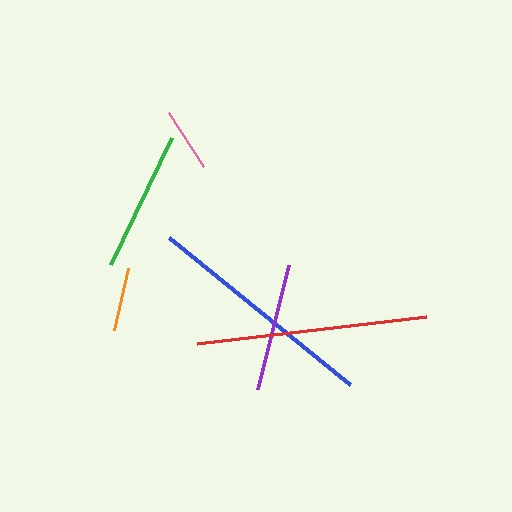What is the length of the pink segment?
The pink segment is approximately 64 pixels long.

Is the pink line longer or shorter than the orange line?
The pink line is longer than the orange line.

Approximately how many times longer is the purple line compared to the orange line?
The purple line is approximately 2.0 times the length of the orange line.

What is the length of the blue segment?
The blue segment is approximately 233 pixels long.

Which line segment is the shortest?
The orange line is the shortest at approximately 63 pixels.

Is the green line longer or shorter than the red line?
The red line is longer than the green line.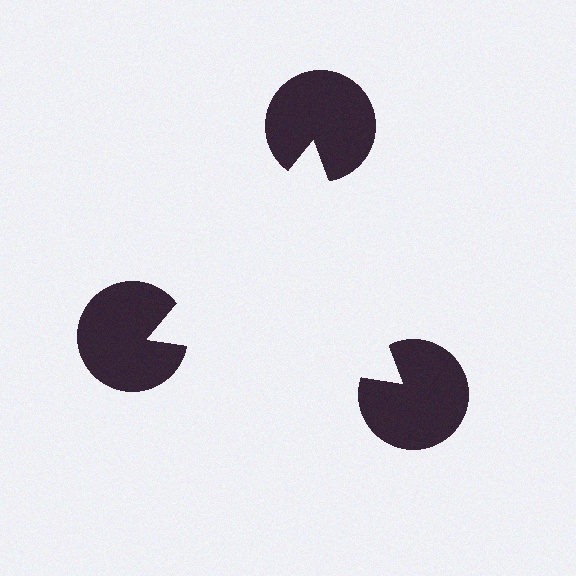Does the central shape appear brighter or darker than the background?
It typically appears slightly brighter than the background, even though no actual brightness change is drawn.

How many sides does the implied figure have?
3 sides.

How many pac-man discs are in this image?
There are 3 — one at each vertex of the illusory triangle.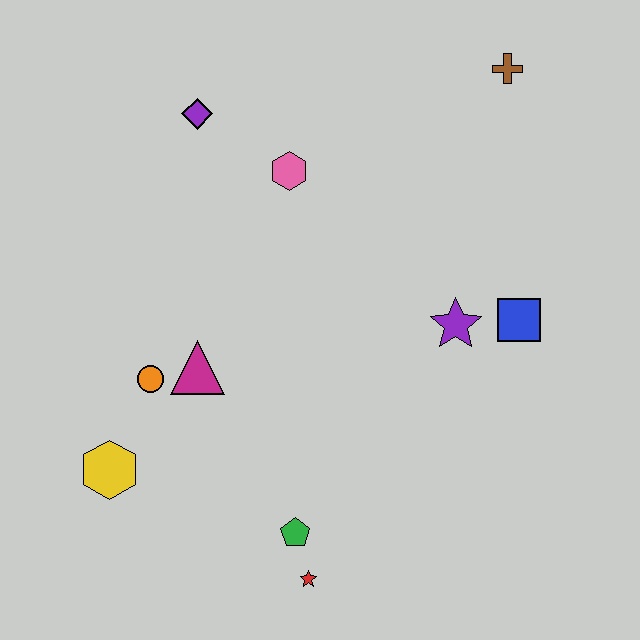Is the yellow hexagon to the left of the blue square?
Yes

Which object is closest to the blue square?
The purple star is closest to the blue square.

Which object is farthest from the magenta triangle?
The brown cross is farthest from the magenta triangle.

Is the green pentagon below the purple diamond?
Yes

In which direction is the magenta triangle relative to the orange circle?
The magenta triangle is to the right of the orange circle.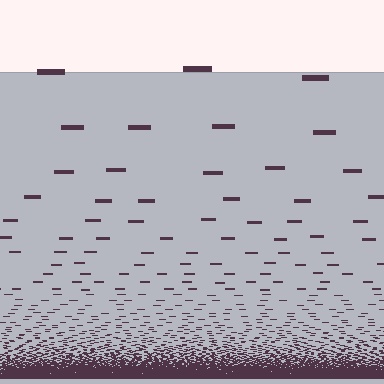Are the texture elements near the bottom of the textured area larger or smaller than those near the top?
Smaller. The gradient is inverted — elements near the bottom are smaller and denser.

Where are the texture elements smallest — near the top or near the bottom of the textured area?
Near the bottom.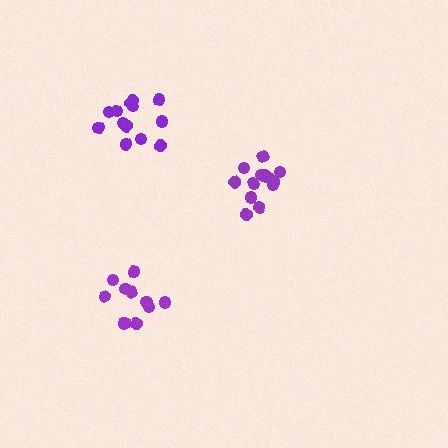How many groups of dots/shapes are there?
There are 3 groups.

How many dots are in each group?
Group 1: 13 dots, Group 2: 13 dots, Group 3: 11 dots (37 total).